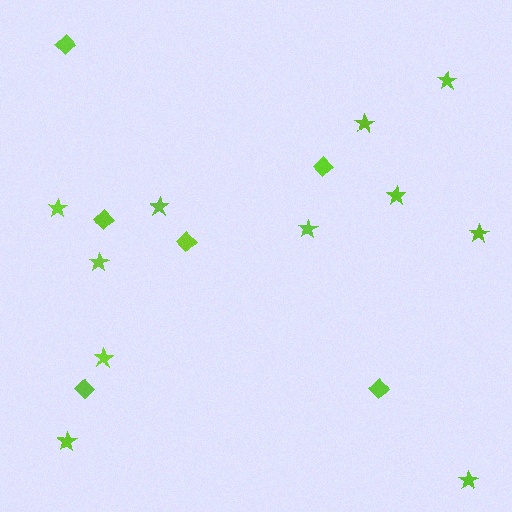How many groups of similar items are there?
There are 2 groups: one group of stars (11) and one group of diamonds (6).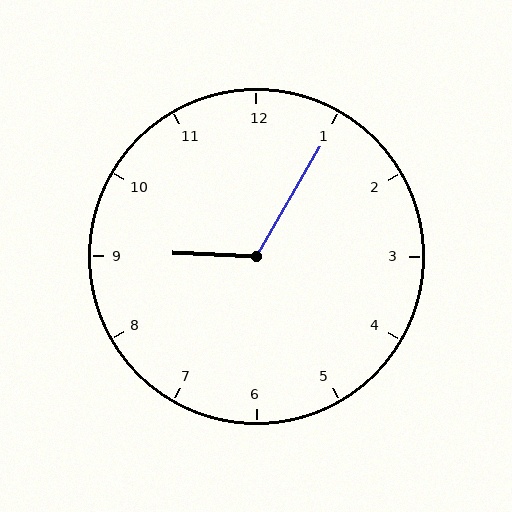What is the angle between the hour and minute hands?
Approximately 118 degrees.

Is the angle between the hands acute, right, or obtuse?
It is obtuse.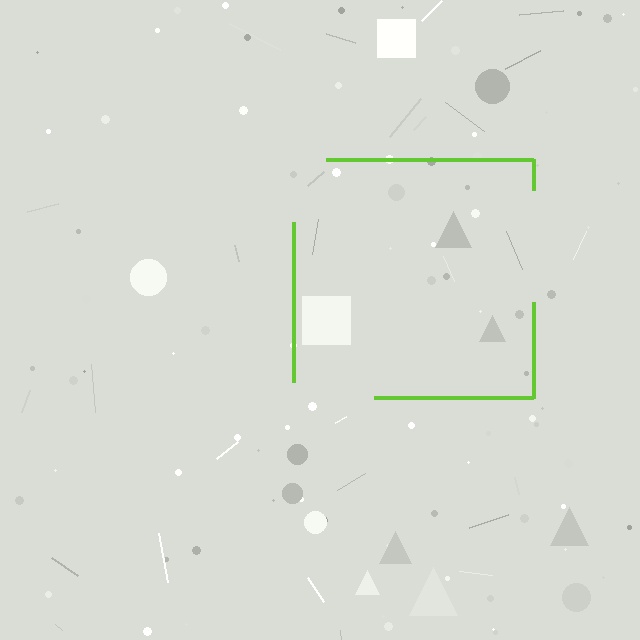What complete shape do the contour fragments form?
The contour fragments form a square.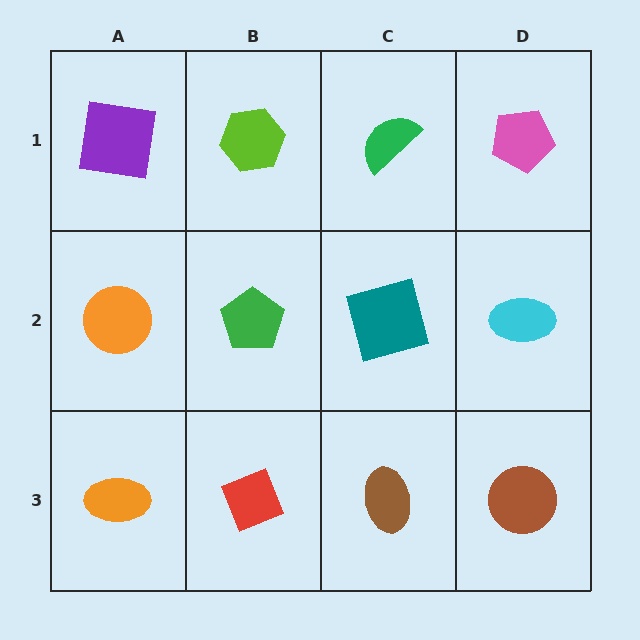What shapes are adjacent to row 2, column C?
A green semicircle (row 1, column C), a brown ellipse (row 3, column C), a green pentagon (row 2, column B), a cyan ellipse (row 2, column D).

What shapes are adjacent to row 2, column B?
A lime hexagon (row 1, column B), a red diamond (row 3, column B), an orange circle (row 2, column A), a teal square (row 2, column C).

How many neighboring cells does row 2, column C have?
4.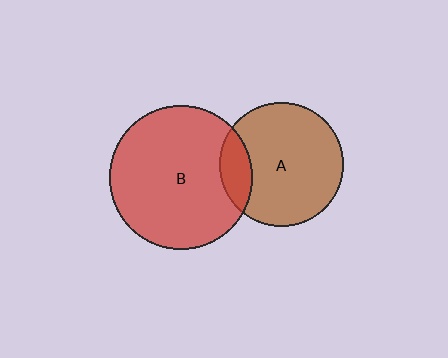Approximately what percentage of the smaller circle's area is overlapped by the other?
Approximately 15%.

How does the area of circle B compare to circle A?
Approximately 1.3 times.